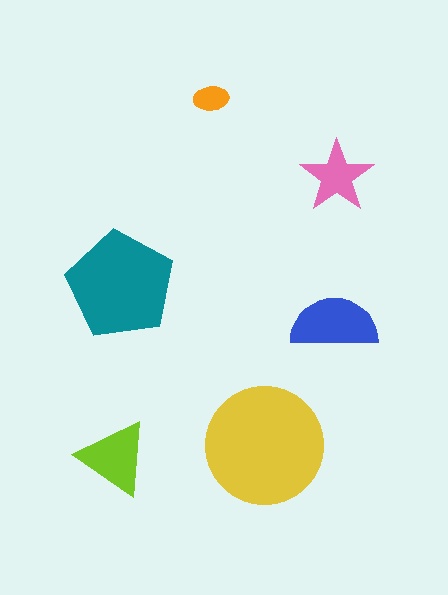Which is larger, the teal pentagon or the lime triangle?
The teal pentagon.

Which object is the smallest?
The orange ellipse.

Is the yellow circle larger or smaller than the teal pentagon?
Larger.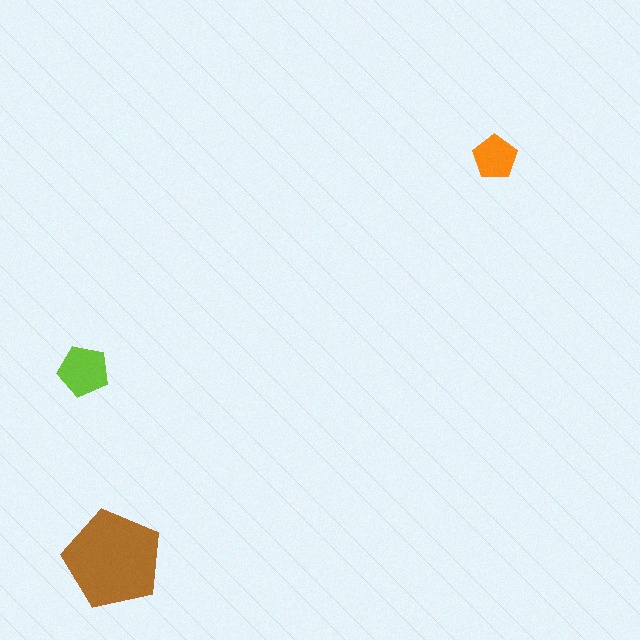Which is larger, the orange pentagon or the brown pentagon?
The brown one.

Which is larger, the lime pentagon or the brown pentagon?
The brown one.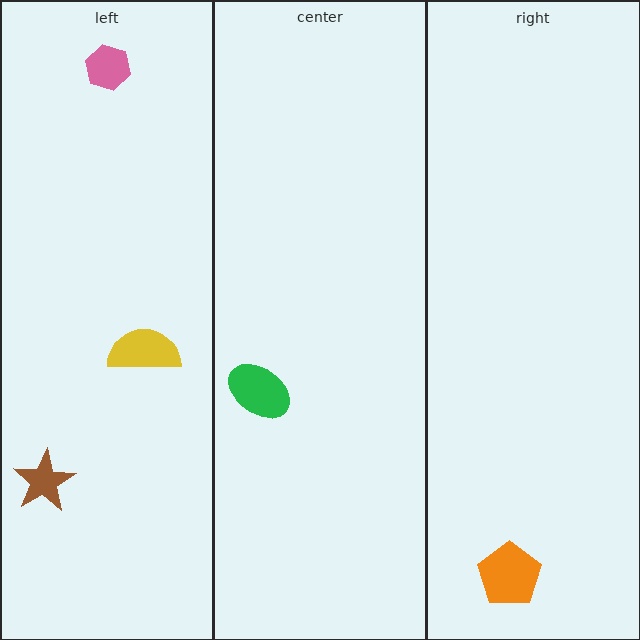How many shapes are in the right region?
1.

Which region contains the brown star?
The left region.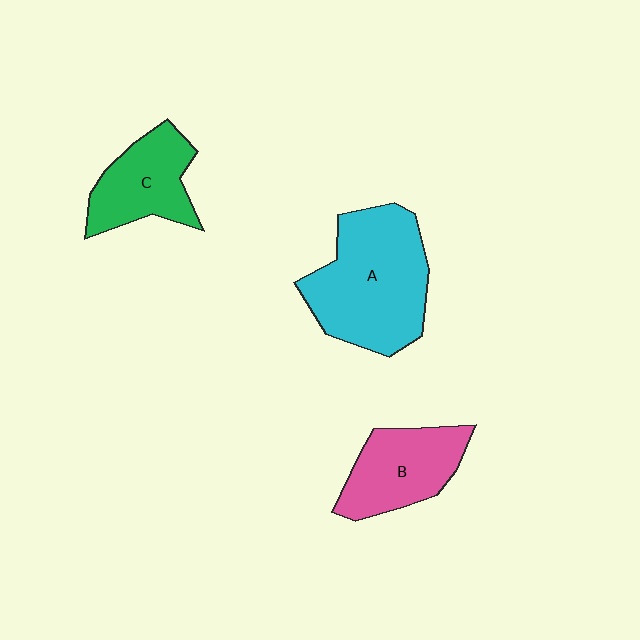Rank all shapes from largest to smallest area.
From largest to smallest: A (cyan), B (pink), C (green).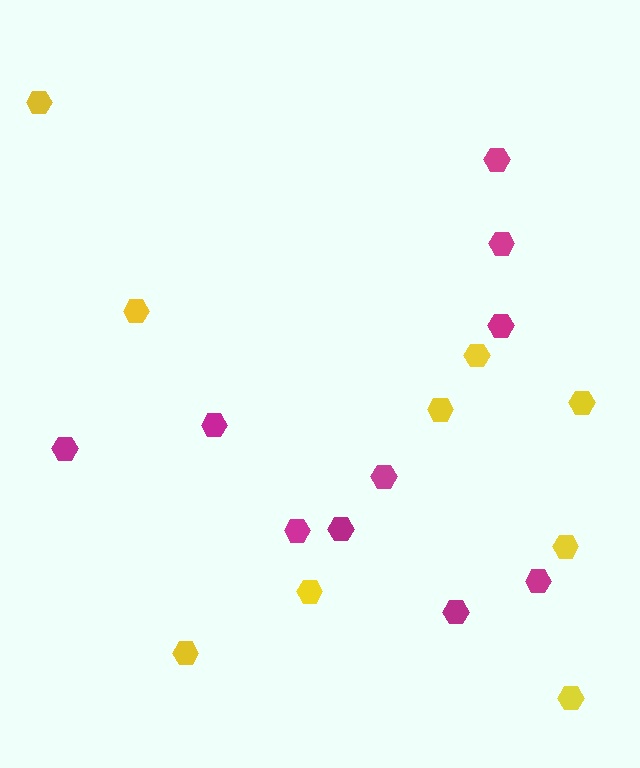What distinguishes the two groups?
There are 2 groups: one group of magenta hexagons (10) and one group of yellow hexagons (9).